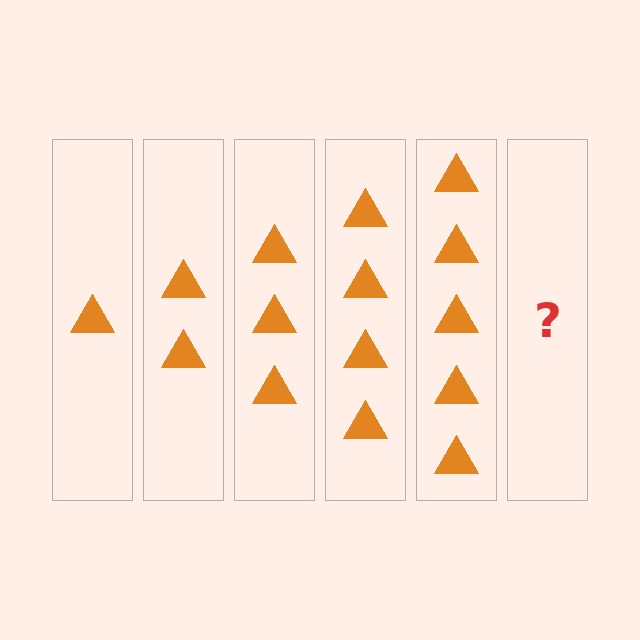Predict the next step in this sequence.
The next step is 6 triangles.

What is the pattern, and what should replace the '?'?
The pattern is that each step adds one more triangle. The '?' should be 6 triangles.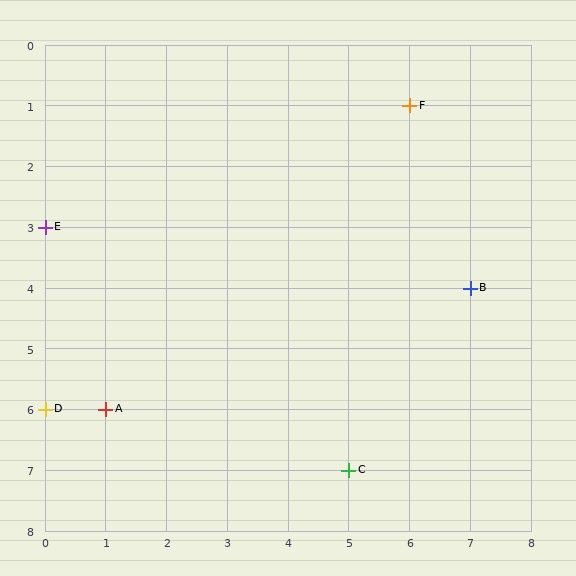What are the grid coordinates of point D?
Point D is at grid coordinates (0, 6).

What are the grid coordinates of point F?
Point F is at grid coordinates (6, 1).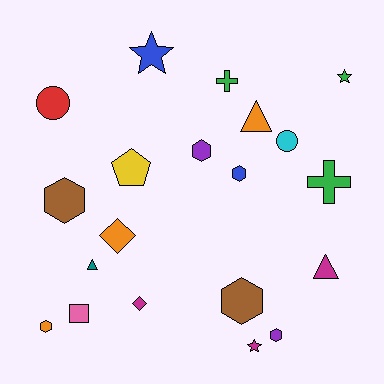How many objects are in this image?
There are 20 objects.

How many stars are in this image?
There are 3 stars.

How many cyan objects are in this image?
There is 1 cyan object.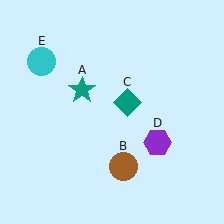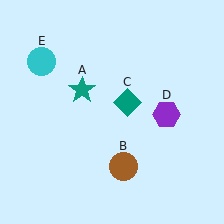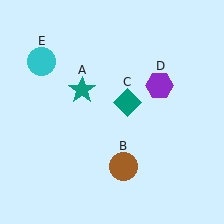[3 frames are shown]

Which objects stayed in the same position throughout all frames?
Teal star (object A) and brown circle (object B) and teal diamond (object C) and cyan circle (object E) remained stationary.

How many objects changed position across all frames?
1 object changed position: purple hexagon (object D).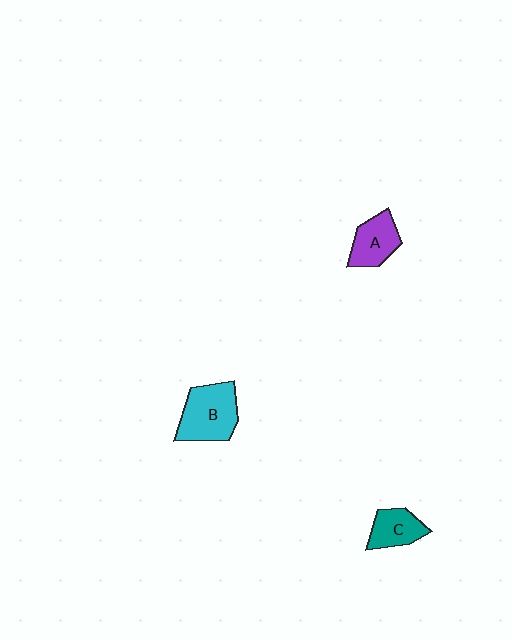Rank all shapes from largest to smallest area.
From largest to smallest: B (cyan), A (purple), C (teal).